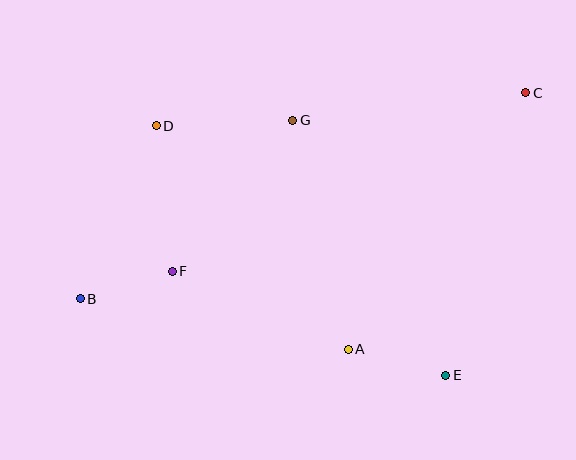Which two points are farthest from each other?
Points B and C are farthest from each other.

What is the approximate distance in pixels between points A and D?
The distance between A and D is approximately 295 pixels.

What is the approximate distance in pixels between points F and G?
The distance between F and G is approximately 193 pixels.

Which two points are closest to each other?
Points B and F are closest to each other.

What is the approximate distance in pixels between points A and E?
The distance between A and E is approximately 101 pixels.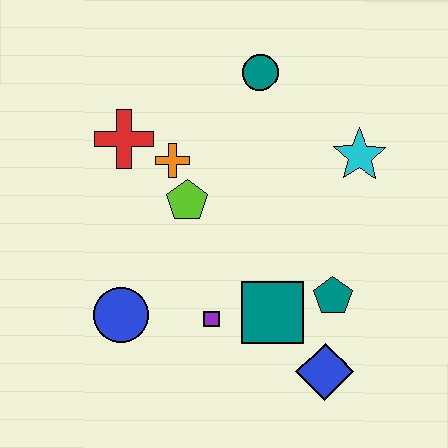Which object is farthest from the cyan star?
The blue circle is farthest from the cyan star.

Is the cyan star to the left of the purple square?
No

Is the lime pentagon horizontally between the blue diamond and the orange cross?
Yes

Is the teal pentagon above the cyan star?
No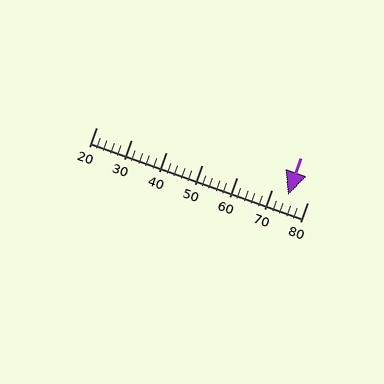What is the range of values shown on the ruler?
The ruler shows values from 20 to 80.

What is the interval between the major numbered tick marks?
The major tick marks are spaced 10 units apart.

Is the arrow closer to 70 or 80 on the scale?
The arrow is closer to 70.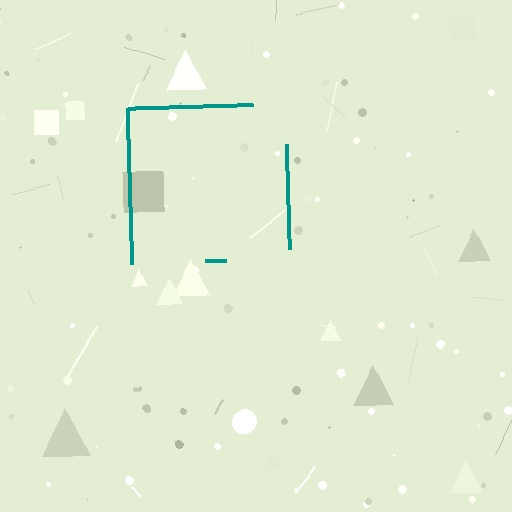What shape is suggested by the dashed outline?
The dashed outline suggests a square.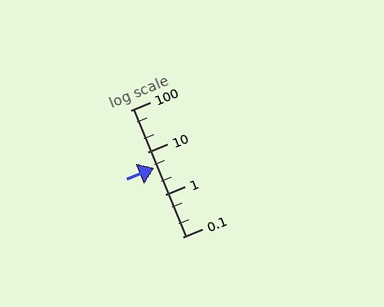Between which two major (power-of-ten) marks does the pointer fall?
The pointer is between 1 and 10.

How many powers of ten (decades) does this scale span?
The scale spans 3 decades, from 0.1 to 100.